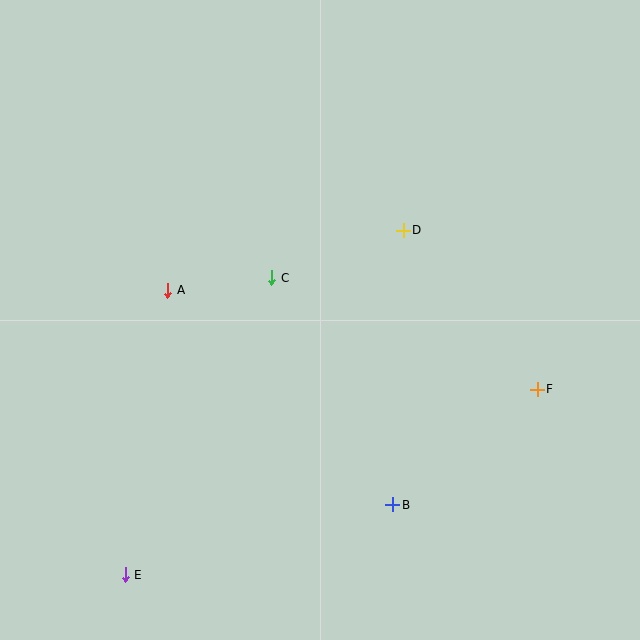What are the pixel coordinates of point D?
Point D is at (403, 230).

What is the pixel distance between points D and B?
The distance between D and B is 275 pixels.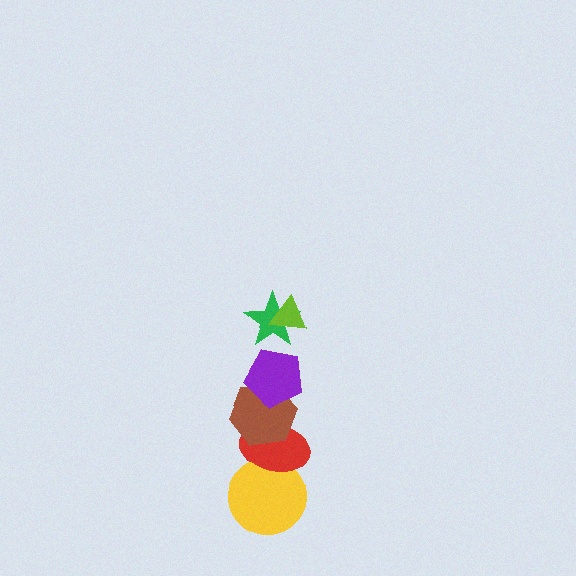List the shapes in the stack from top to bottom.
From top to bottom: the lime triangle, the green star, the purple pentagon, the brown hexagon, the red ellipse, the yellow circle.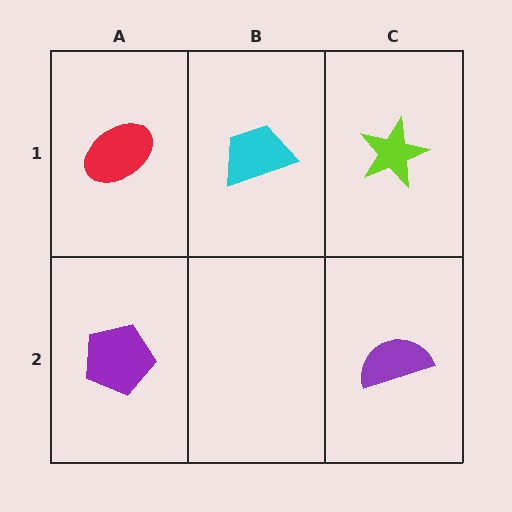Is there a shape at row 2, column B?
No, that cell is empty.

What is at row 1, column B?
A cyan trapezoid.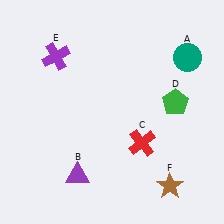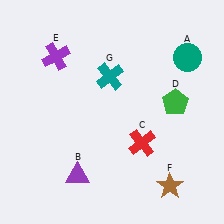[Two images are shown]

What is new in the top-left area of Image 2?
A teal cross (G) was added in the top-left area of Image 2.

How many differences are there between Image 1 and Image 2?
There is 1 difference between the two images.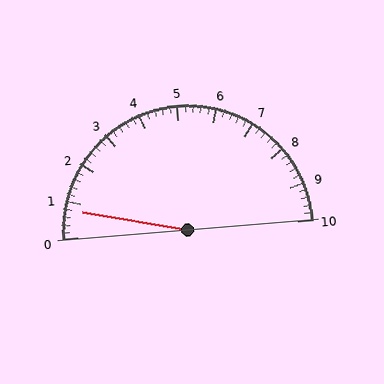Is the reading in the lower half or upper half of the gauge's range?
The reading is in the lower half of the range (0 to 10).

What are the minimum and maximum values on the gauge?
The gauge ranges from 0 to 10.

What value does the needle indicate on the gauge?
The needle indicates approximately 0.8.